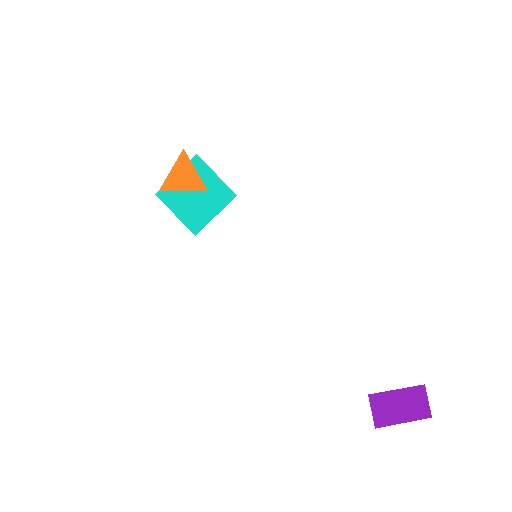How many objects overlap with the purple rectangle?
0 objects overlap with the purple rectangle.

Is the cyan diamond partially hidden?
Yes, it is partially covered by another shape.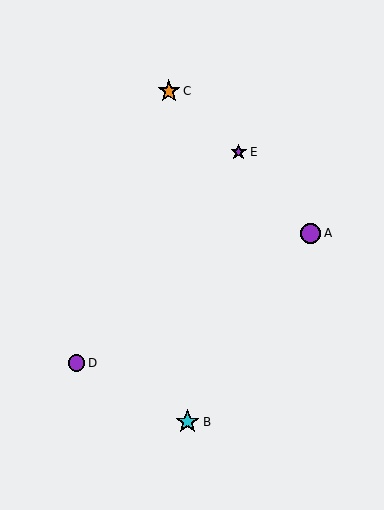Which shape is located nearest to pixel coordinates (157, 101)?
The orange star (labeled C) at (169, 91) is nearest to that location.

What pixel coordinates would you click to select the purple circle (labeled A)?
Click at (311, 233) to select the purple circle A.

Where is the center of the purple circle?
The center of the purple circle is at (76, 363).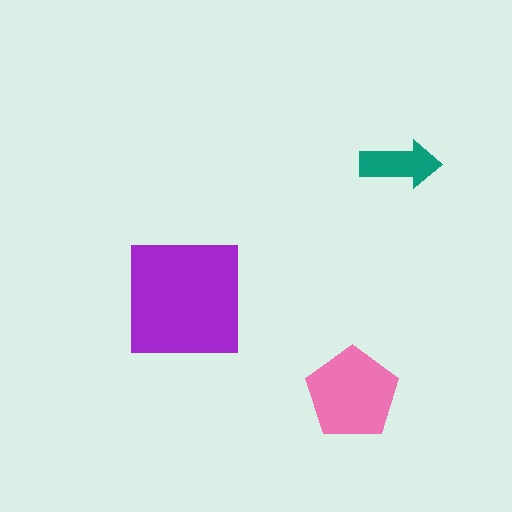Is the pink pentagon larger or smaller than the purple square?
Smaller.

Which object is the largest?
The purple square.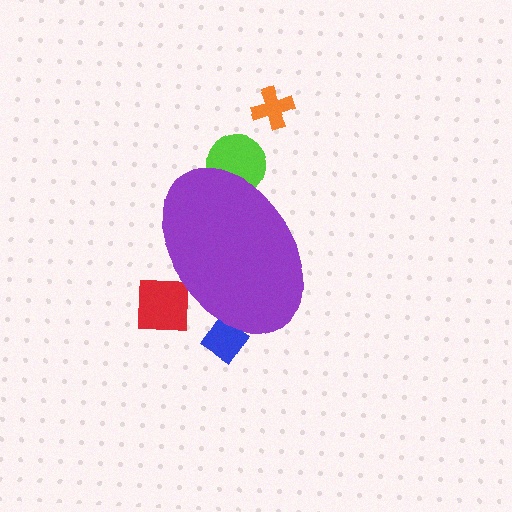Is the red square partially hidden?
Yes, the red square is partially hidden behind the purple ellipse.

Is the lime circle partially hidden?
Yes, the lime circle is partially hidden behind the purple ellipse.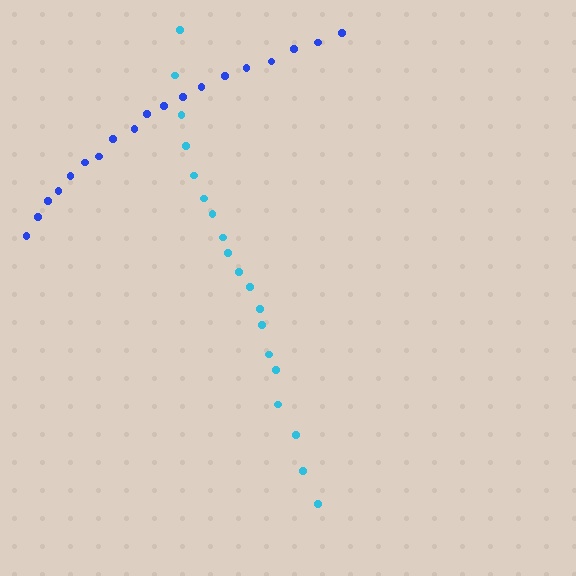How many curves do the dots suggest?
There are 2 distinct paths.